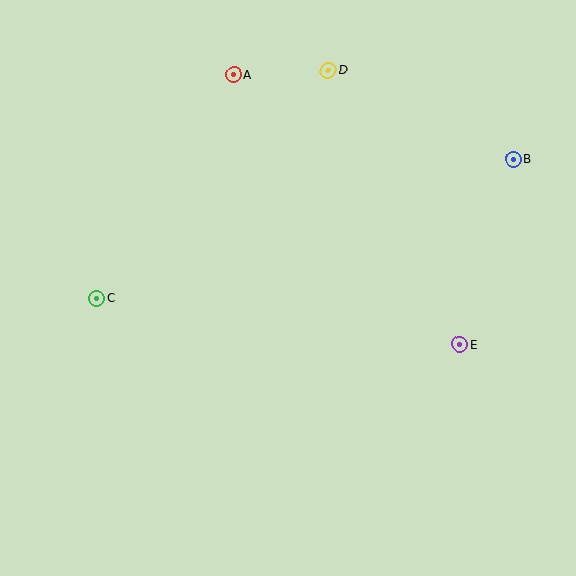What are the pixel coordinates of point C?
Point C is at (96, 298).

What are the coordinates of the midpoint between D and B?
The midpoint between D and B is at (420, 114).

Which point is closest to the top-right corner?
Point B is closest to the top-right corner.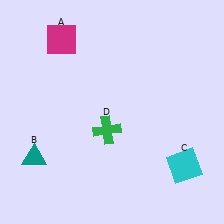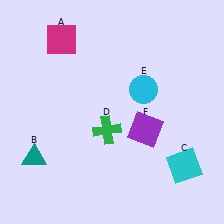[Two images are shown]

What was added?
A cyan circle (E), a purple square (F) were added in Image 2.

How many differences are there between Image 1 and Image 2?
There are 2 differences between the two images.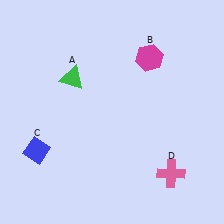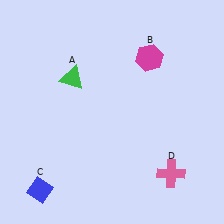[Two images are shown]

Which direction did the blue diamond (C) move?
The blue diamond (C) moved down.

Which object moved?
The blue diamond (C) moved down.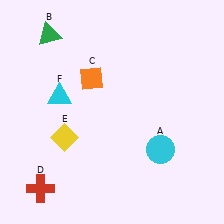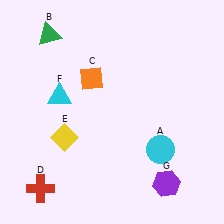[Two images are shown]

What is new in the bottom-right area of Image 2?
A purple hexagon (G) was added in the bottom-right area of Image 2.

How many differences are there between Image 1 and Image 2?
There is 1 difference between the two images.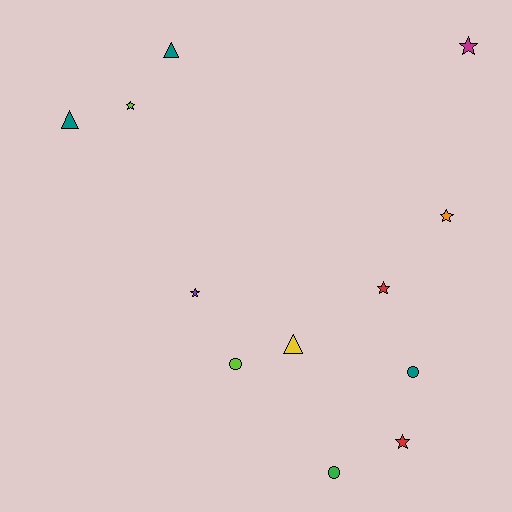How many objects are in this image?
There are 12 objects.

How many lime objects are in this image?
There are 2 lime objects.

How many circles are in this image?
There are 3 circles.